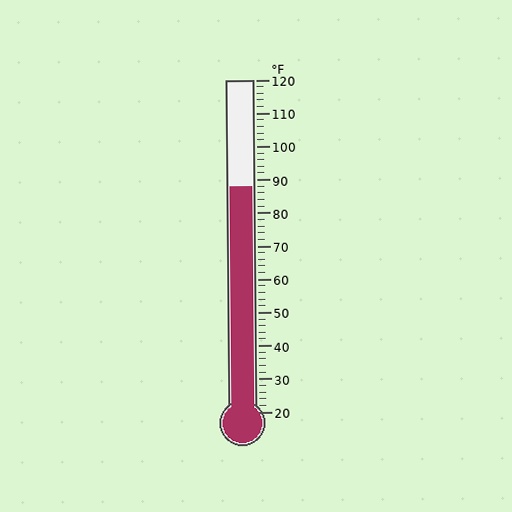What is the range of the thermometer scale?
The thermometer scale ranges from 20°F to 120°F.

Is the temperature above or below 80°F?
The temperature is above 80°F.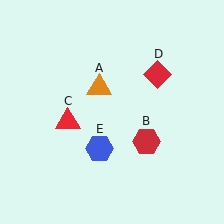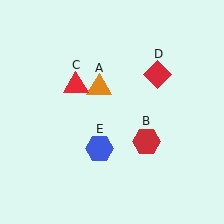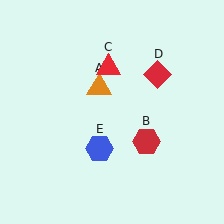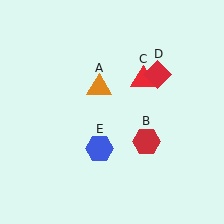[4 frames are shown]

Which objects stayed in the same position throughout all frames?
Orange triangle (object A) and red hexagon (object B) and red diamond (object D) and blue hexagon (object E) remained stationary.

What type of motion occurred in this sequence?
The red triangle (object C) rotated clockwise around the center of the scene.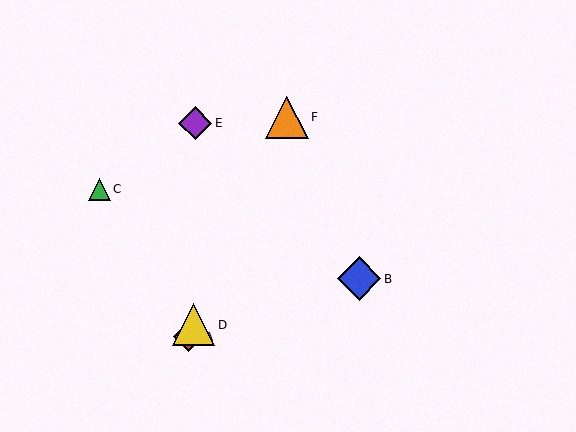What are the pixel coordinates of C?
Object C is at (99, 189).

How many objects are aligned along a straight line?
3 objects (A, D, F) are aligned along a straight line.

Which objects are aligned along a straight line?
Objects A, D, F are aligned along a straight line.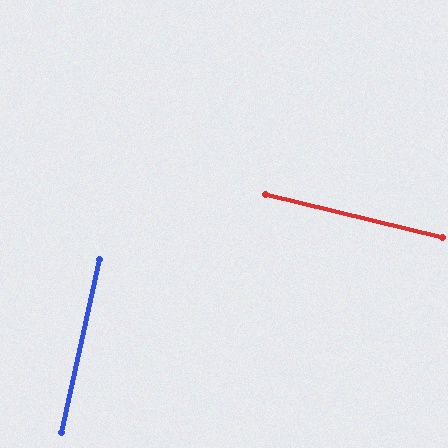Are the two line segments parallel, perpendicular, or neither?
Perpendicular — they meet at approximately 89°.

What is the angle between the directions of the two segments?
Approximately 89 degrees.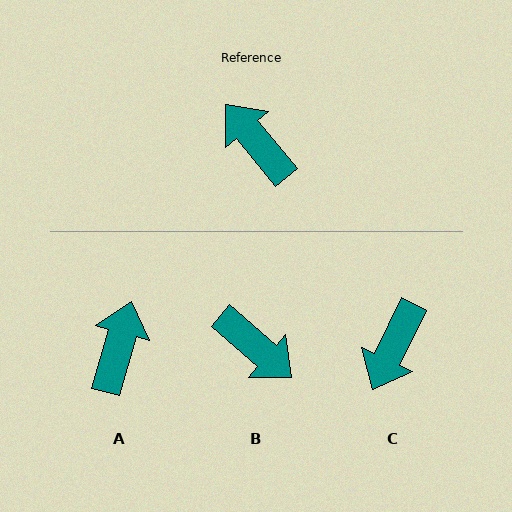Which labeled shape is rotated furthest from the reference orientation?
B, about 171 degrees away.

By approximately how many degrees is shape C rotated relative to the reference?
Approximately 115 degrees counter-clockwise.